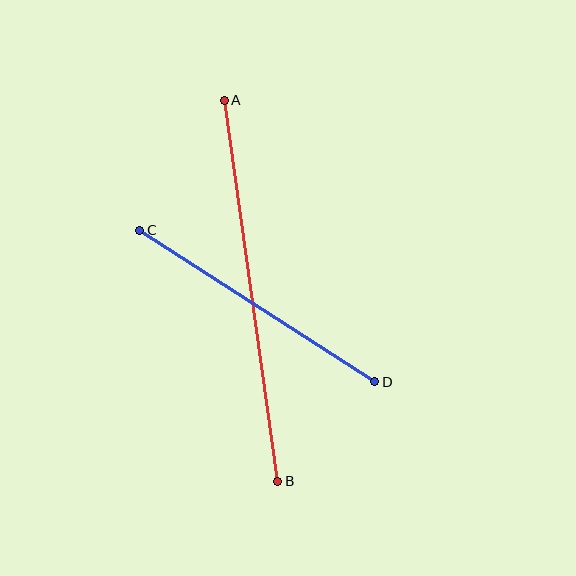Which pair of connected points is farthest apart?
Points A and B are farthest apart.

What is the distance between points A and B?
The distance is approximately 385 pixels.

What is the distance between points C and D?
The distance is approximately 280 pixels.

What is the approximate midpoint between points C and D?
The midpoint is at approximately (257, 306) pixels.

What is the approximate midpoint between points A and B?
The midpoint is at approximately (251, 291) pixels.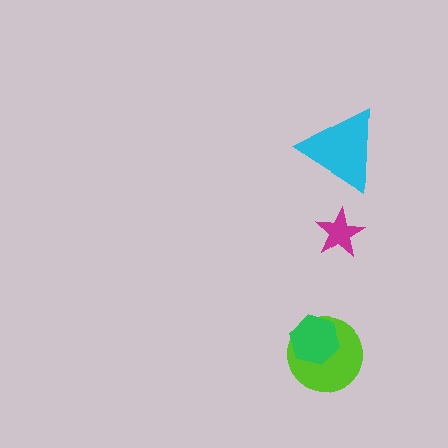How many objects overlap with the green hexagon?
1 object overlaps with the green hexagon.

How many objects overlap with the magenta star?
0 objects overlap with the magenta star.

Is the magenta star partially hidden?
No, no other shape covers it.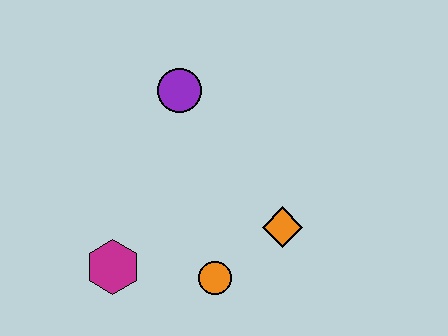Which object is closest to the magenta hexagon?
The orange circle is closest to the magenta hexagon.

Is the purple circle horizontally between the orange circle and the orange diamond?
No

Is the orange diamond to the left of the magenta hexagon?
No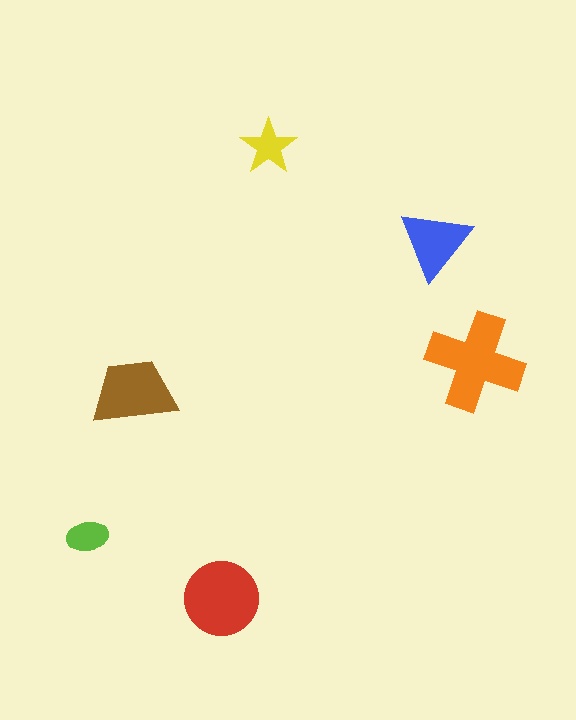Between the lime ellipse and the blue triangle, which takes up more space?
The blue triangle.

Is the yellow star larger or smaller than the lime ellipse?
Larger.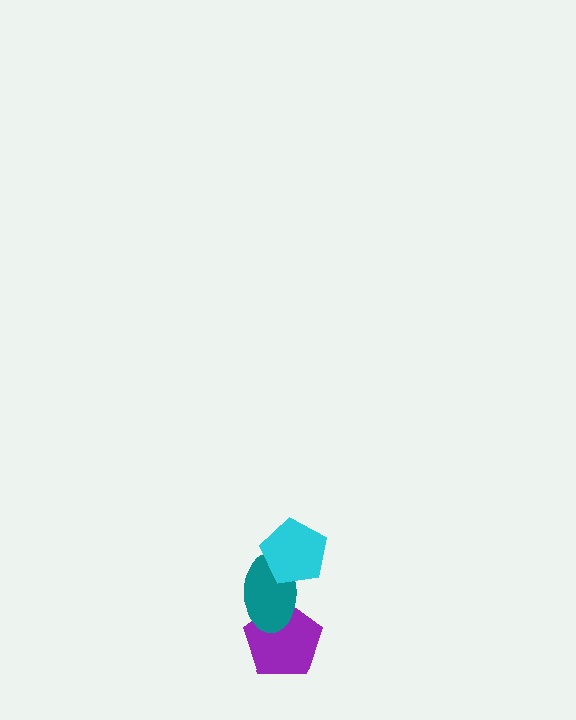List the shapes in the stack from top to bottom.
From top to bottom: the cyan pentagon, the teal ellipse, the purple pentagon.